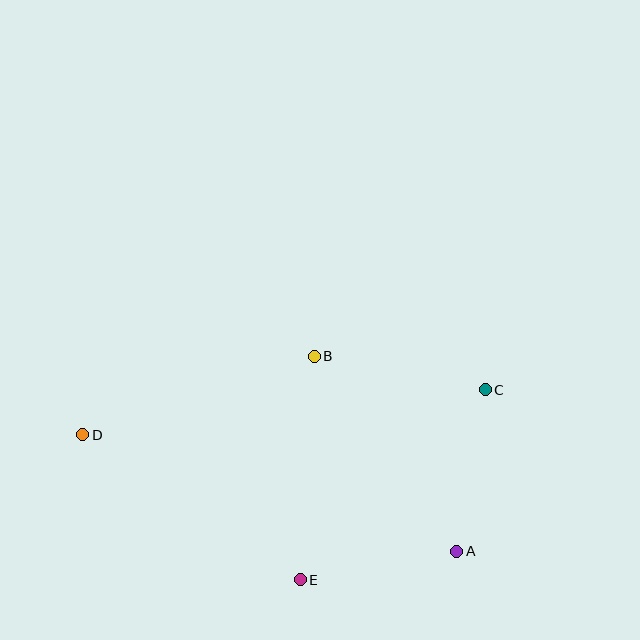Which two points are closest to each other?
Points A and E are closest to each other.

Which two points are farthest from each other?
Points C and D are farthest from each other.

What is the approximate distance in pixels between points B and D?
The distance between B and D is approximately 245 pixels.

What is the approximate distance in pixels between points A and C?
The distance between A and C is approximately 164 pixels.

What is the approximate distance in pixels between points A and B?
The distance between A and B is approximately 242 pixels.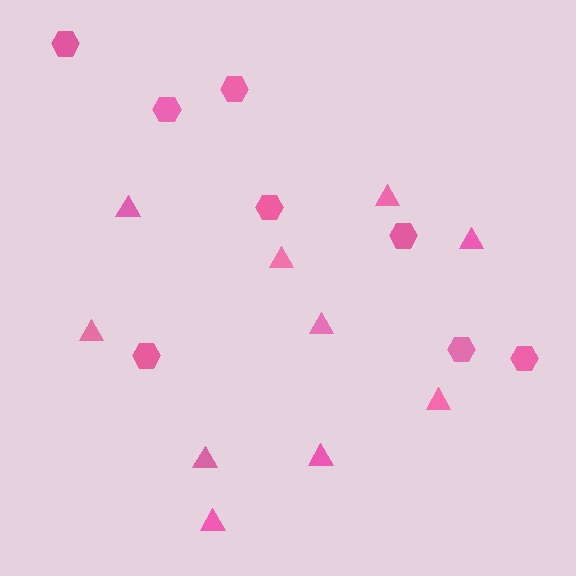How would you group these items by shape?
There are 2 groups: one group of triangles (10) and one group of hexagons (8).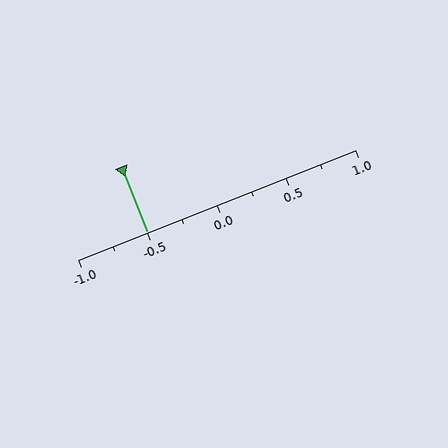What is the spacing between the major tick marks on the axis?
The major ticks are spaced 0.5 apart.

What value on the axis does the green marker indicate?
The marker indicates approximately -0.5.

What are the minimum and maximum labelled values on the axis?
The axis runs from -1.0 to 1.0.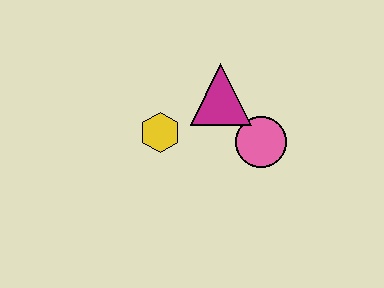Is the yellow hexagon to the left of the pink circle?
Yes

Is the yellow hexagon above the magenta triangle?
No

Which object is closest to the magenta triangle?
The pink circle is closest to the magenta triangle.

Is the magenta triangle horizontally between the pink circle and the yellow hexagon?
Yes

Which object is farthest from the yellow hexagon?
The pink circle is farthest from the yellow hexagon.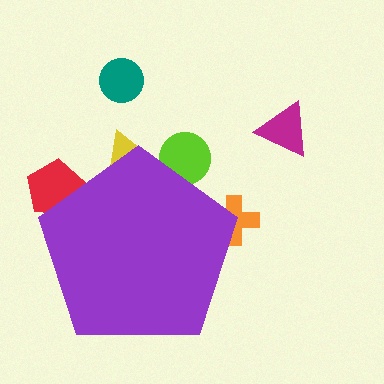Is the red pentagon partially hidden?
Yes, the red pentagon is partially hidden behind the purple pentagon.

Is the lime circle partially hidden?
Yes, the lime circle is partially hidden behind the purple pentagon.